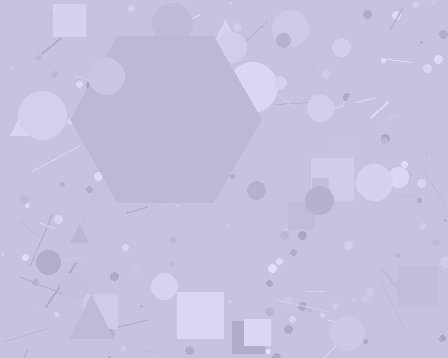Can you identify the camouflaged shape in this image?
The camouflaged shape is a hexagon.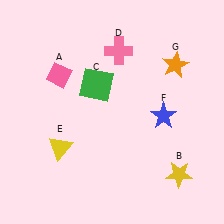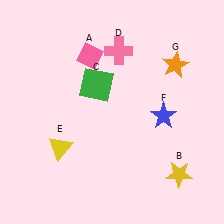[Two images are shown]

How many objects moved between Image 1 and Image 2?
1 object moved between the two images.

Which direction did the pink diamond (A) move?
The pink diamond (A) moved right.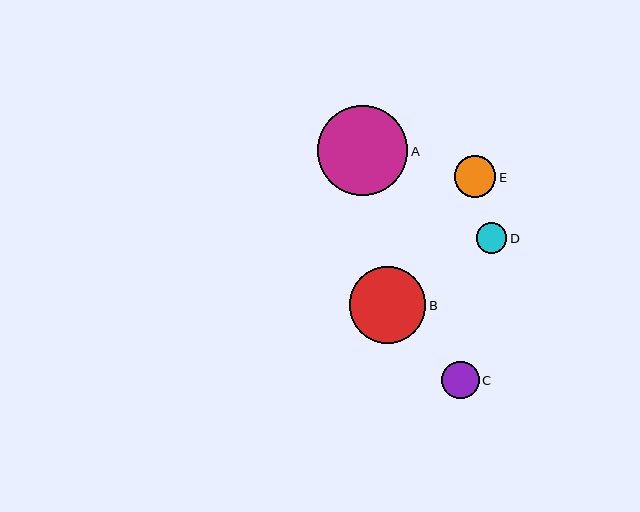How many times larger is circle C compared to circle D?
Circle C is approximately 1.2 times the size of circle D.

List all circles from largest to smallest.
From largest to smallest: A, B, E, C, D.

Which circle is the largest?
Circle A is the largest with a size of approximately 90 pixels.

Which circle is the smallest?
Circle D is the smallest with a size of approximately 31 pixels.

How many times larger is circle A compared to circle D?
Circle A is approximately 2.9 times the size of circle D.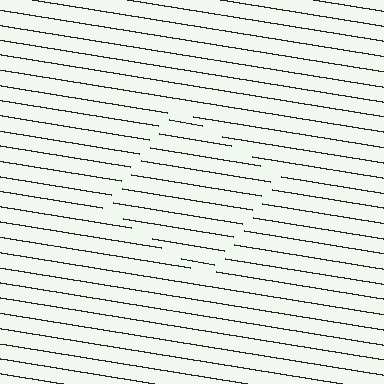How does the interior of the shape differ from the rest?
The interior of the shape contains the same grating, shifted by half a period — the contour is defined by the phase discontinuity where line-ends from the inner and outer gratings abut.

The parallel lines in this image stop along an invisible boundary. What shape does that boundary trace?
An illusory square. The interior of the shape contains the same grating, shifted by half a period — the contour is defined by the phase discontinuity where line-ends from the inner and outer gratings abut.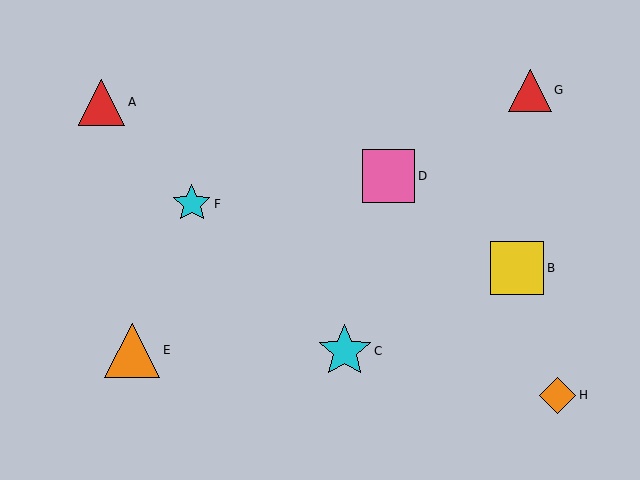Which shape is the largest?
The orange triangle (labeled E) is the largest.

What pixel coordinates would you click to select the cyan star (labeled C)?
Click at (345, 351) to select the cyan star C.